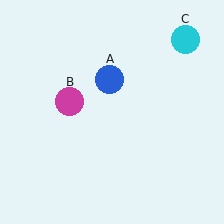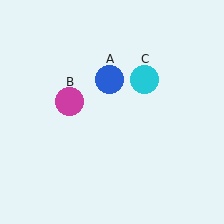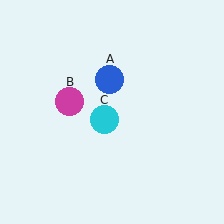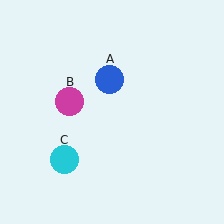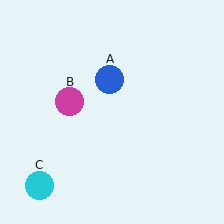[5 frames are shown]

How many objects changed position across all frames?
1 object changed position: cyan circle (object C).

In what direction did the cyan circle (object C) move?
The cyan circle (object C) moved down and to the left.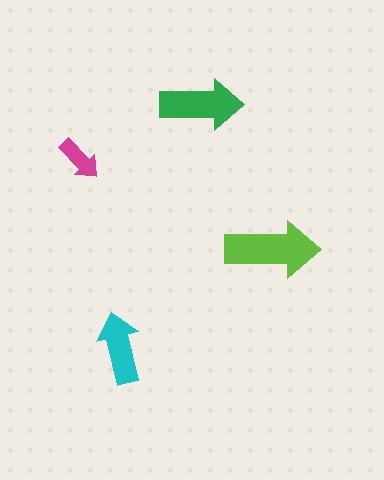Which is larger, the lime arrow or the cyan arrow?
The lime one.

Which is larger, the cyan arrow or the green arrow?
The green one.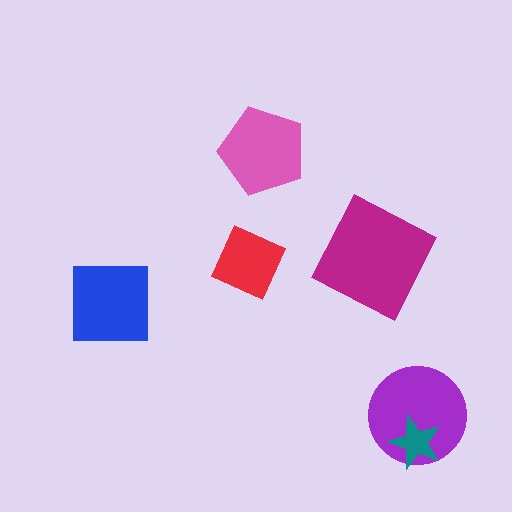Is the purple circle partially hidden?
Yes, it is partially covered by another shape.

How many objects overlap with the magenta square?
0 objects overlap with the magenta square.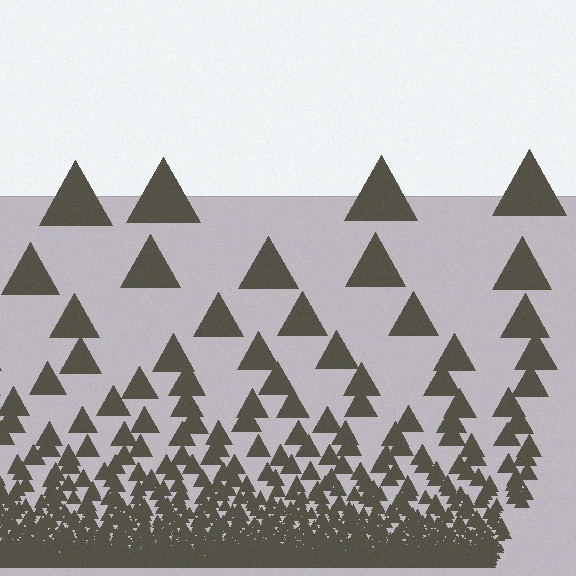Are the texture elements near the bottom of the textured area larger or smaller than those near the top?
Smaller. The gradient is inverted — elements near the bottom are smaller and denser.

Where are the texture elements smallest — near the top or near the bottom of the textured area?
Near the bottom.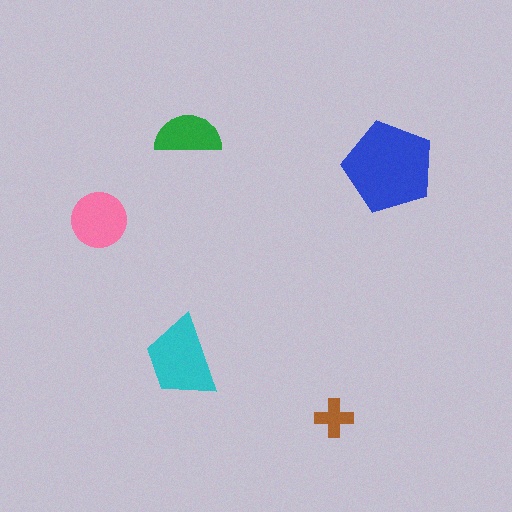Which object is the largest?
The blue pentagon.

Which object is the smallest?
The brown cross.